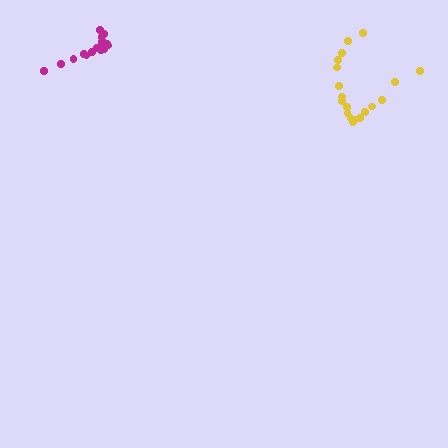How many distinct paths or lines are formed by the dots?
There are 2 distinct paths.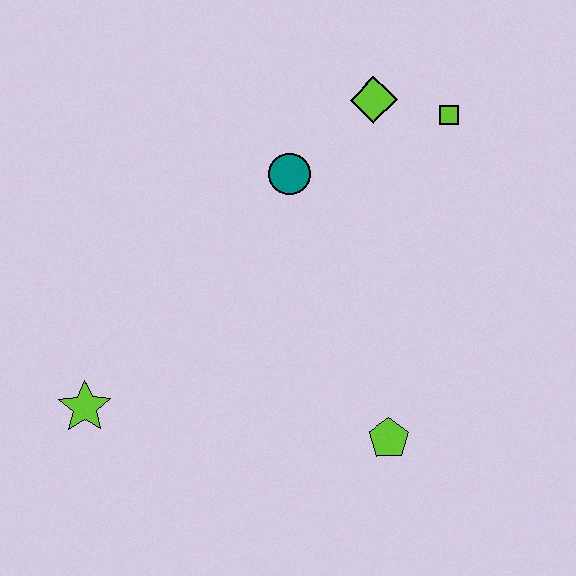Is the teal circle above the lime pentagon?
Yes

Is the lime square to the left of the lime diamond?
No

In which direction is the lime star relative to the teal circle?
The lime star is below the teal circle.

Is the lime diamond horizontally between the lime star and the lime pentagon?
Yes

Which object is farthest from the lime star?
The lime square is farthest from the lime star.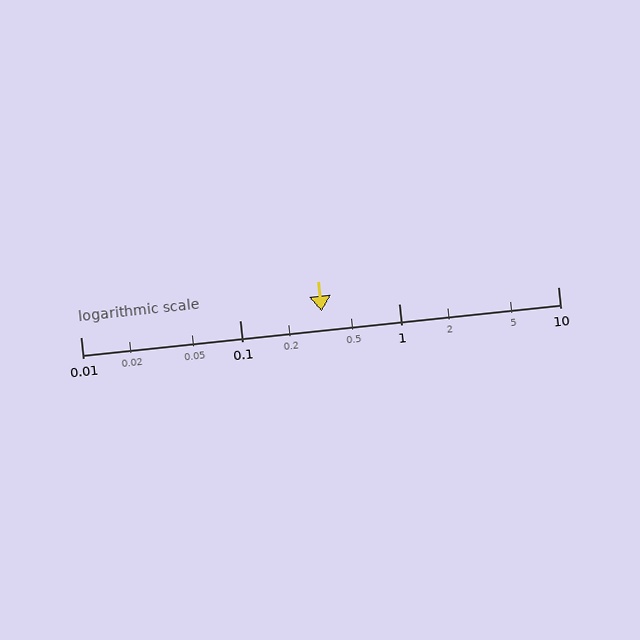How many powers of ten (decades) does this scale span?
The scale spans 3 decades, from 0.01 to 10.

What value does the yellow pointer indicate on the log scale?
The pointer indicates approximately 0.33.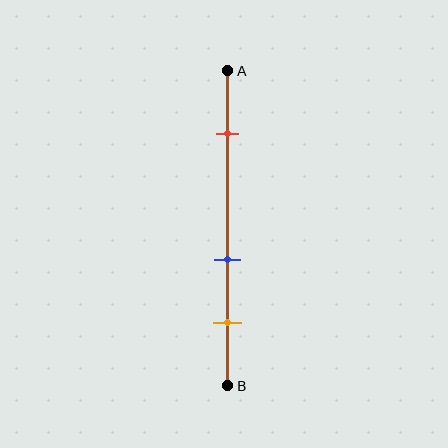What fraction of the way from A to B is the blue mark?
The blue mark is approximately 60% (0.6) of the way from A to B.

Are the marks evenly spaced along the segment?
No, the marks are not evenly spaced.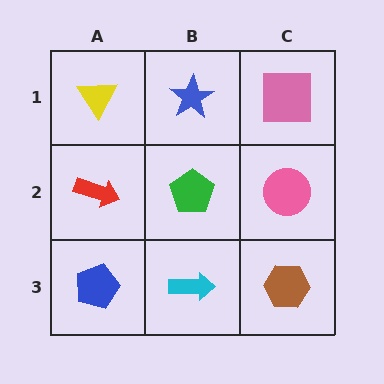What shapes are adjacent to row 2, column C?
A pink square (row 1, column C), a brown hexagon (row 3, column C), a green pentagon (row 2, column B).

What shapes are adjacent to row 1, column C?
A pink circle (row 2, column C), a blue star (row 1, column B).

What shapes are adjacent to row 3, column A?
A red arrow (row 2, column A), a cyan arrow (row 3, column B).